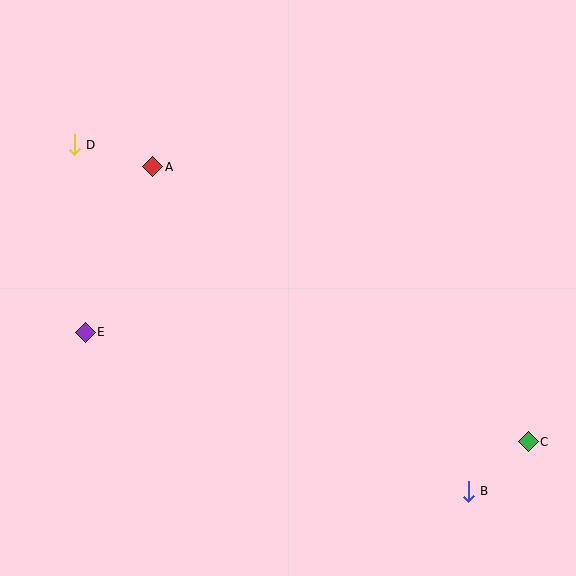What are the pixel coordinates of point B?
Point B is at (468, 491).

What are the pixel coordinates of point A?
Point A is at (153, 167).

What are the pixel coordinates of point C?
Point C is at (528, 442).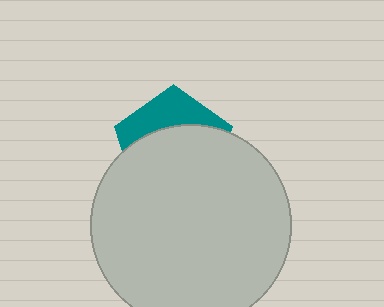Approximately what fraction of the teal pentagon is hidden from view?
Roughly 67% of the teal pentagon is hidden behind the light gray circle.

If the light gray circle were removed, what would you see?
You would see the complete teal pentagon.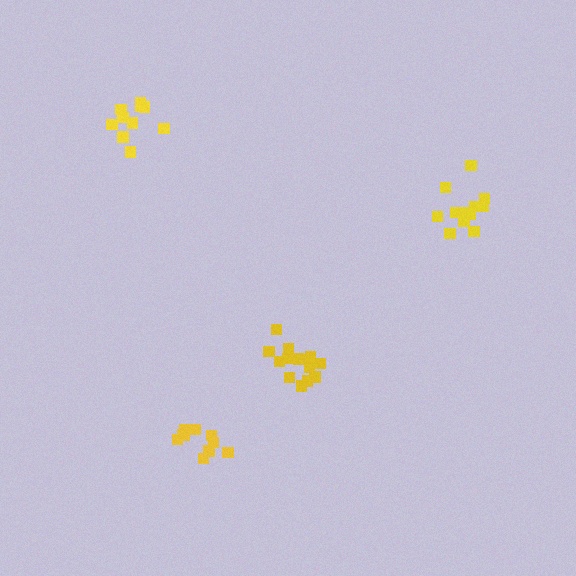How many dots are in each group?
Group 1: 12 dots, Group 2: 10 dots, Group 3: 11 dots, Group 4: 14 dots (47 total).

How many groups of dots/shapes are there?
There are 4 groups.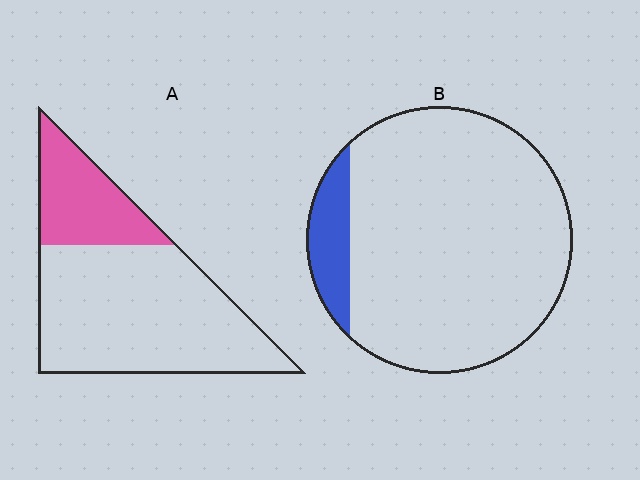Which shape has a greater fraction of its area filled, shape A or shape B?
Shape A.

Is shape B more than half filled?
No.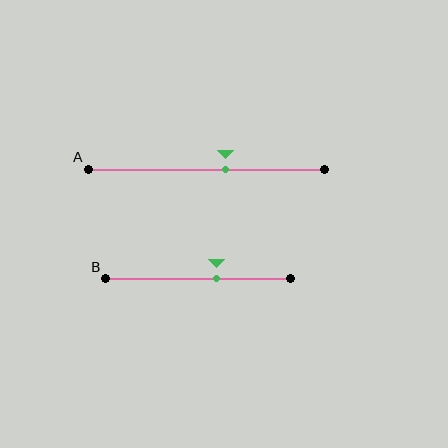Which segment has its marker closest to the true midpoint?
Segment A has its marker closest to the true midpoint.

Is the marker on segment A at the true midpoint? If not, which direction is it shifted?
No, the marker on segment A is shifted to the right by about 8% of the segment length.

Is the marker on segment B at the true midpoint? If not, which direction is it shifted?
No, the marker on segment B is shifted to the right by about 10% of the segment length.